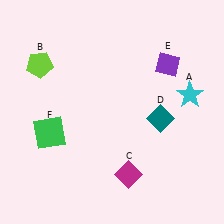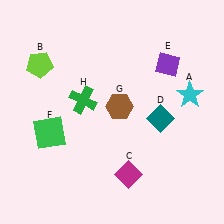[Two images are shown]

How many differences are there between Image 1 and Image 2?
There are 2 differences between the two images.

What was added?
A brown hexagon (G), a green cross (H) were added in Image 2.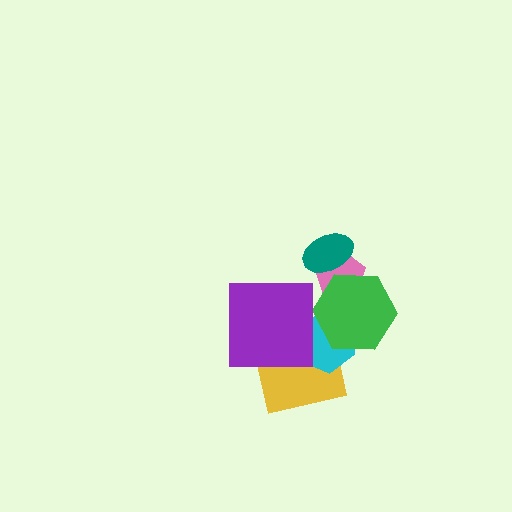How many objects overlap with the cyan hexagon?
3 objects overlap with the cyan hexagon.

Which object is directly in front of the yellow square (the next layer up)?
The cyan hexagon is directly in front of the yellow square.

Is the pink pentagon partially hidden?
Yes, it is partially covered by another shape.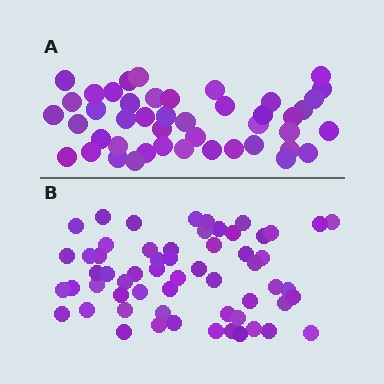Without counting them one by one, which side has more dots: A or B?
Region B (the bottom region) has more dots.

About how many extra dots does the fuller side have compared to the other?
Region B has approximately 15 more dots than region A.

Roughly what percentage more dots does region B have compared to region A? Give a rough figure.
About 30% more.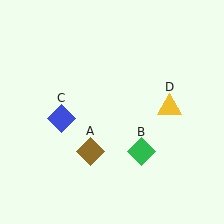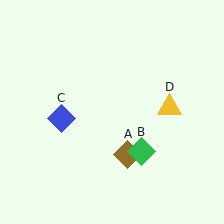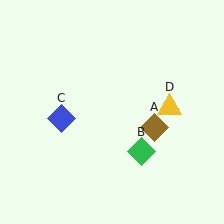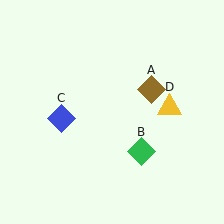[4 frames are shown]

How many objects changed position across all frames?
1 object changed position: brown diamond (object A).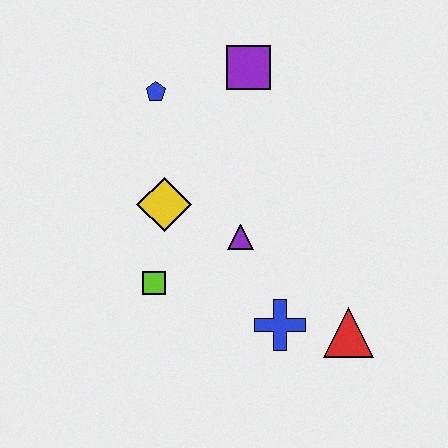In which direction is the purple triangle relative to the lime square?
The purple triangle is to the right of the lime square.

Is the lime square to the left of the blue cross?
Yes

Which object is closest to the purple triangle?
The yellow diamond is closest to the purple triangle.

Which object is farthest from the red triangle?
The blue pentagon is farthest from the red triangle.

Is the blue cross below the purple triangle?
Yes